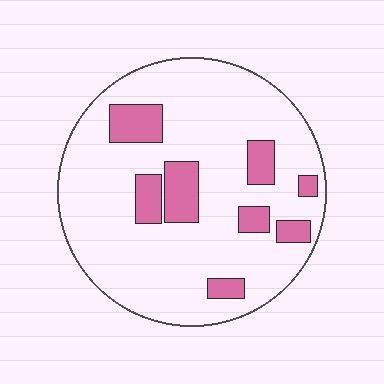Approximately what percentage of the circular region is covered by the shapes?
Approximately 15%.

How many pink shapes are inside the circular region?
8.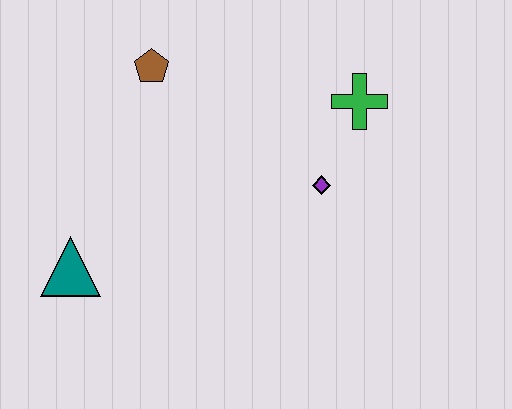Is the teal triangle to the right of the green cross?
No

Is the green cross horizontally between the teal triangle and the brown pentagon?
No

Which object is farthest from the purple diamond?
The teal triangle is farthest from the purple diamond.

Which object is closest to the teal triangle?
The brown pentagon is closest to the teal triangle.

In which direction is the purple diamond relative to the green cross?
The purple diamond is below the green cross.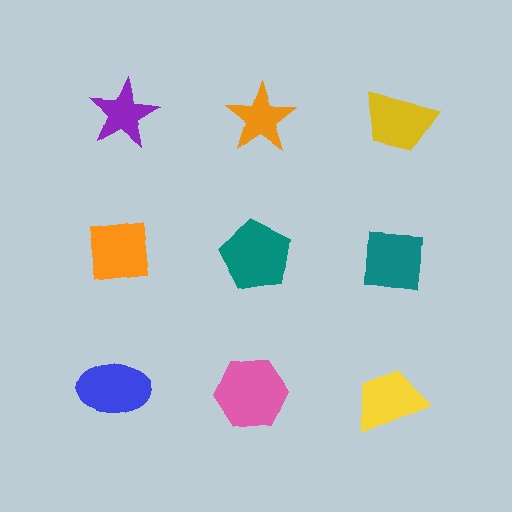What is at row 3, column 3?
A yellow trapezoid.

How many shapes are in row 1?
3 shapes.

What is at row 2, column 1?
An orange square.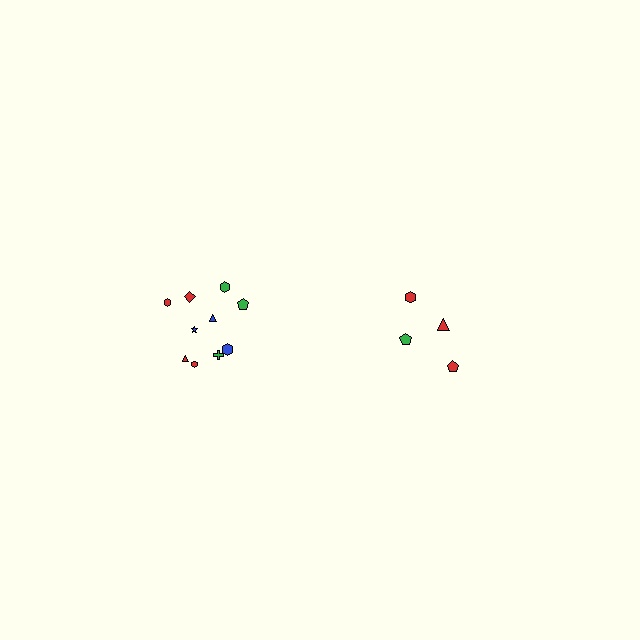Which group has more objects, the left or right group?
The left group.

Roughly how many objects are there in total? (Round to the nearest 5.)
Roughly 15 objects in total.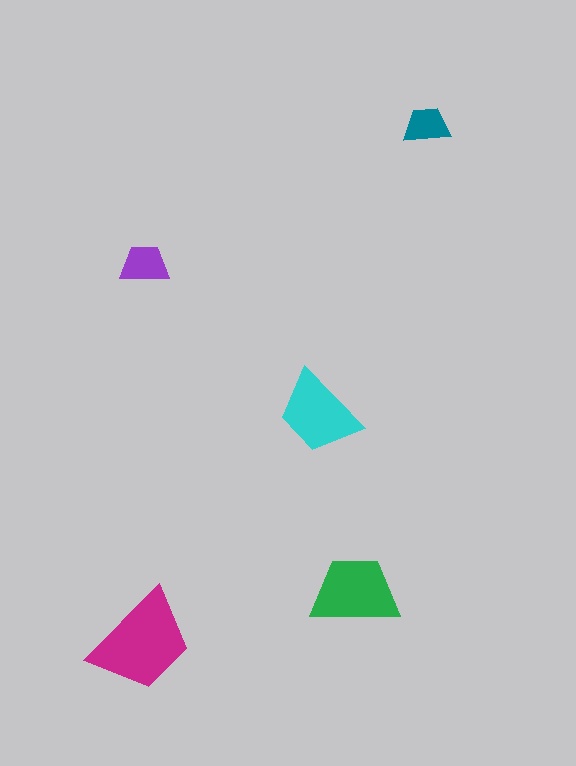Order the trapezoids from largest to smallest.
the magenta one, the green one, the cyan one, the purple one, the teal one.